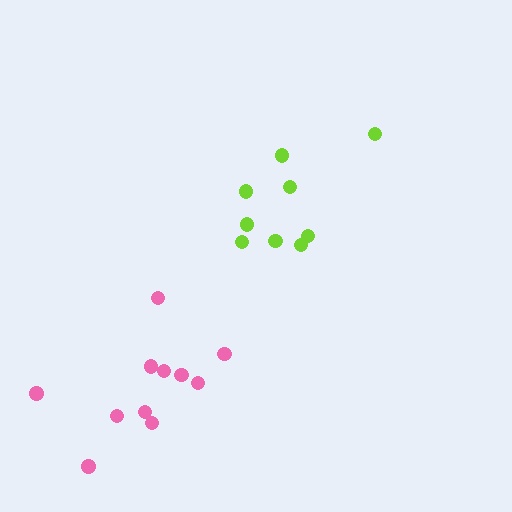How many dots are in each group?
Group 1: 9 dots, Group 2: 11 dots (20 total).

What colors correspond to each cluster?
The clusters are colored: lime, pink.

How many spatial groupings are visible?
There are 2 spatial groupings.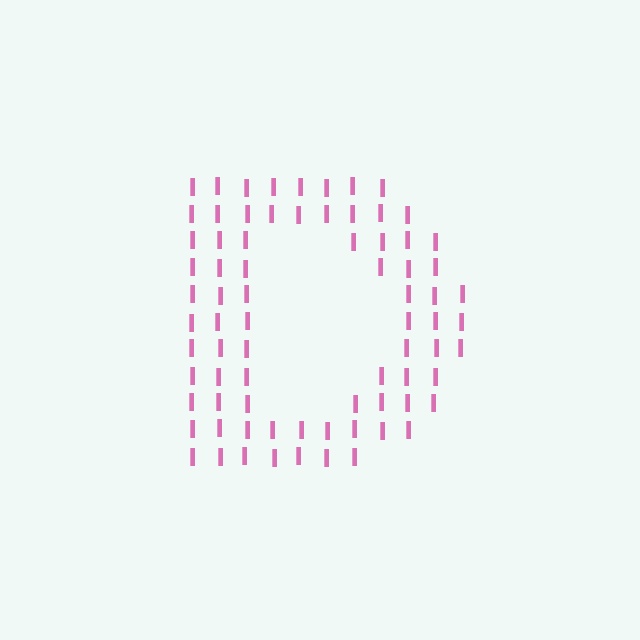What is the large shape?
The large shape is the letter D.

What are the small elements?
The small elements are letter I's.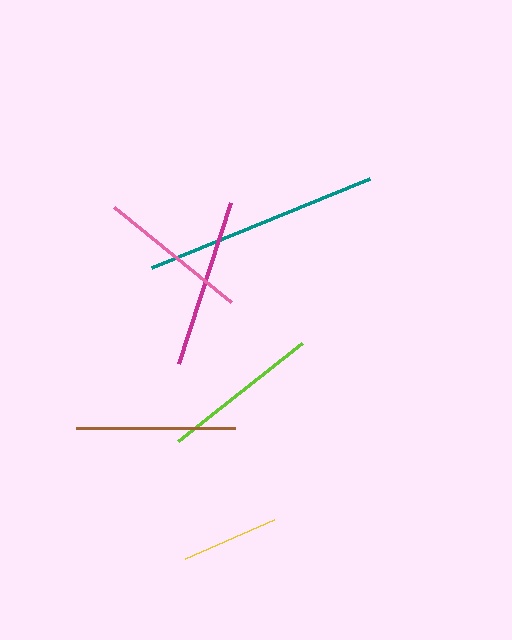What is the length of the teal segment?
The teal segment is approximately 236 pixels long.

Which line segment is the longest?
The teal line is the longest at approximately 236 pixels.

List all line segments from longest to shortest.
From longest to shortest: teal, magenta, lime, brown, pink, yellow.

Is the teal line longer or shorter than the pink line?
The teal line is longer than the pink line.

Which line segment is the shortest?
The yellow line is the shortest at approximately 97 pixels.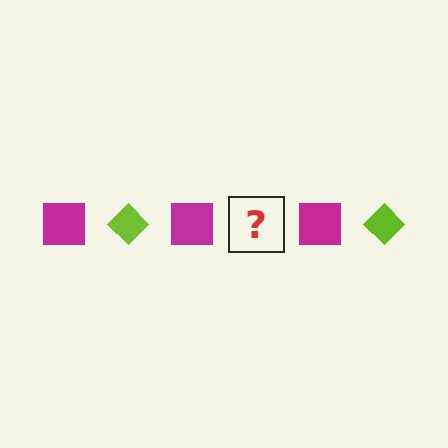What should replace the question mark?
The question mark should be replaced with a lime diamond.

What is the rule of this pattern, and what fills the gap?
The rule is that the pattern alternates between magenta square and lime diamond. The gap should be filled with a lime diamond.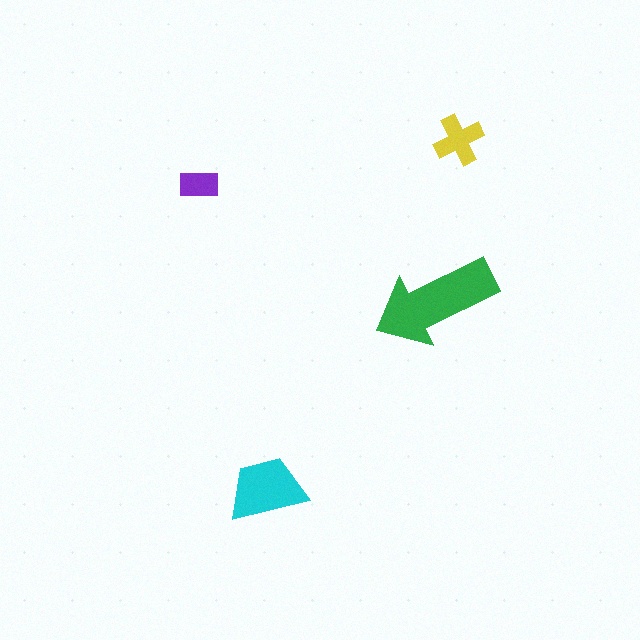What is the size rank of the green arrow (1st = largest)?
1st.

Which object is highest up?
The yellow cross is topmost.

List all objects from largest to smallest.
The green arrow, the cyan trapezoid, the yellow cross, the purple rectangle.